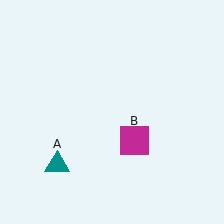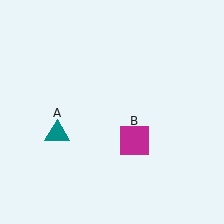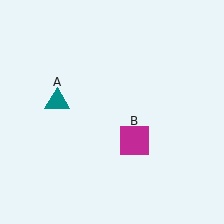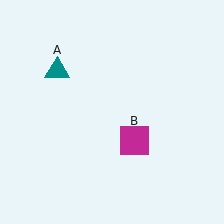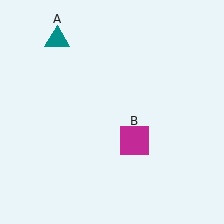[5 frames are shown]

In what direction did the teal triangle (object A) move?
The teal triangle (object A) moved up.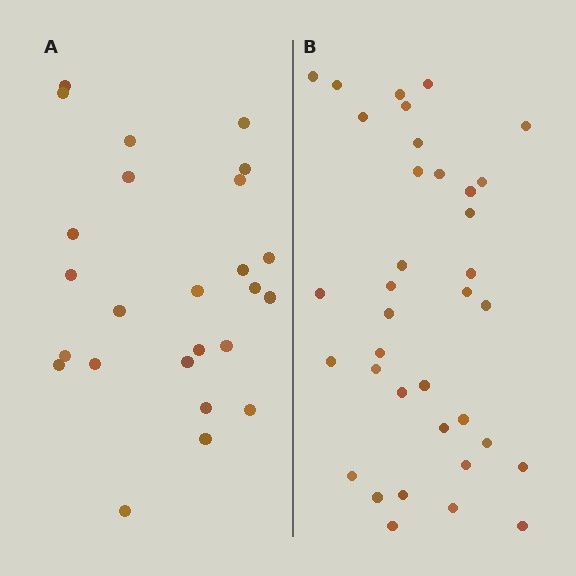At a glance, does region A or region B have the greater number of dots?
Region B (the right region) has more dots.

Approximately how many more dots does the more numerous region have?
Region B has roughly 12 or so more dots than region A.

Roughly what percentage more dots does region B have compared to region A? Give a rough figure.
About 45% more.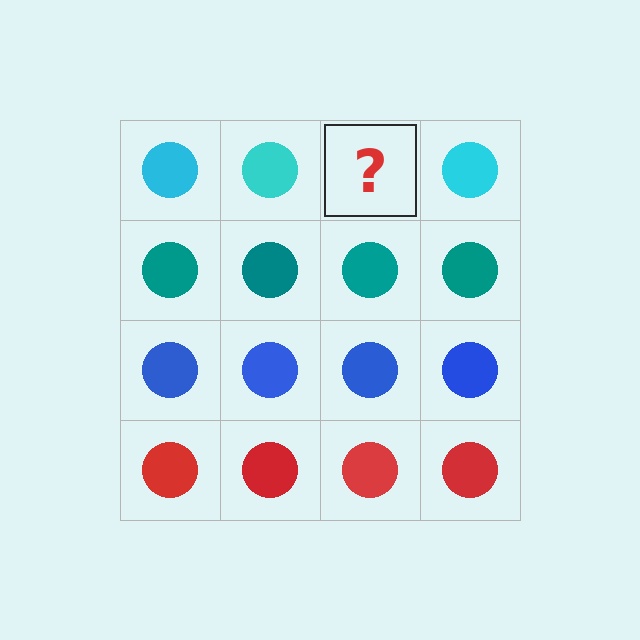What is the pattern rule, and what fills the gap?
The rule is that each row has a consistent color. The gap should be filled with a cyan circle.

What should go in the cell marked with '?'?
The missing cell should contain a cyan circle.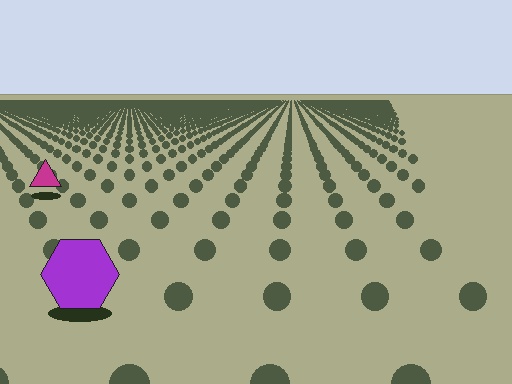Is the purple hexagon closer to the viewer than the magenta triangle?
Yes. The purple hexagon is closer — you can tell from the texture gradient: the ground texture is coarser near it.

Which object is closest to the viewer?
The purple hexagon is closest. The texture marks near it are larger and more spread out.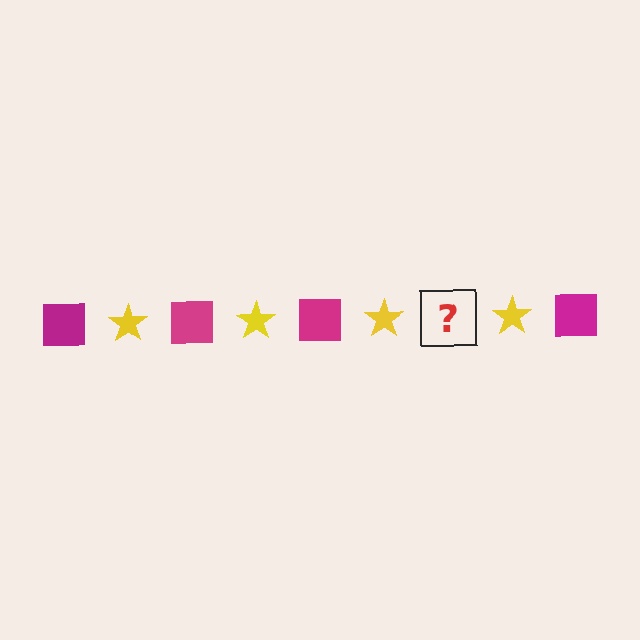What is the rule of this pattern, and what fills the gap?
The rule is that the pattern alternates between magenta square and yellow star. The gap should be filled with a magenta square.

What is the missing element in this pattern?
The missing element is a magenta square.